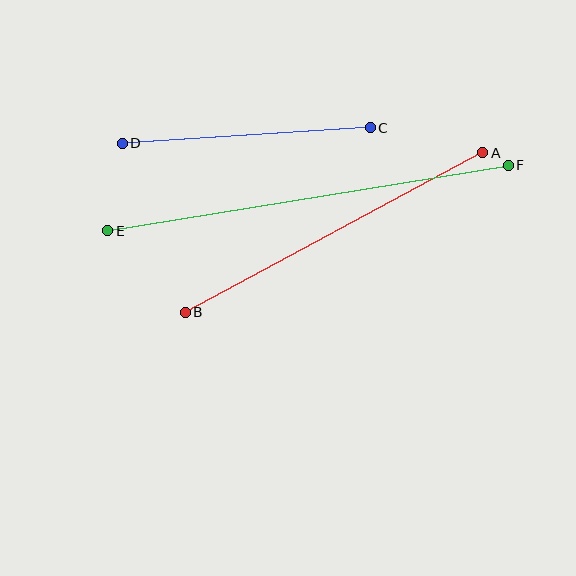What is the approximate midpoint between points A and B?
The midpoint is at approximately (334, 232) pixels.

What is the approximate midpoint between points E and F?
The midpoint is at approximately (308, 198) pixels.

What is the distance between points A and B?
The distance is approximately 338 pixels.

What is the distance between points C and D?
The distance is approximately 249 pixels.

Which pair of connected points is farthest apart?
Points E and F are farthest apart.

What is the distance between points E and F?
The distance is approximately 405 pixels.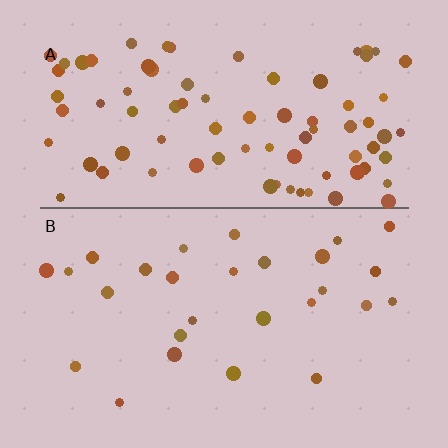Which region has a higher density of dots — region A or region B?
A (the top).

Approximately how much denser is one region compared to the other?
Approximately 3.1× — region A over region B.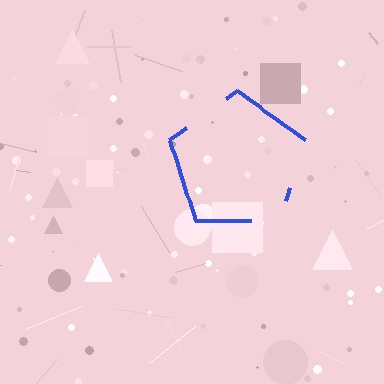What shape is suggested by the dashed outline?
The dashed outline suggests a pentagon.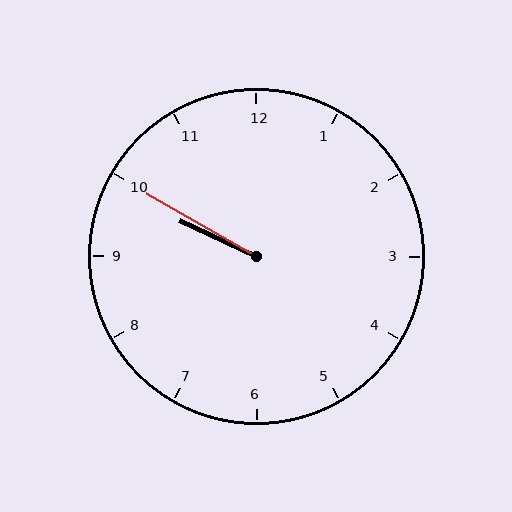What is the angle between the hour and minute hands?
Approximately 5 degrees.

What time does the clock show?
9:50.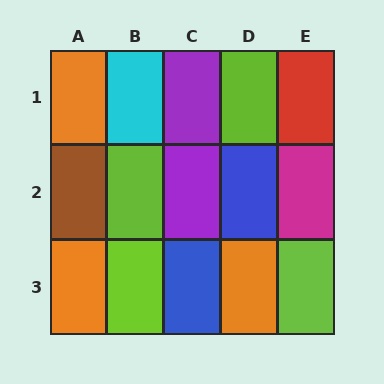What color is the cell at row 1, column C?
Purple.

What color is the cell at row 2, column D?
Blue.